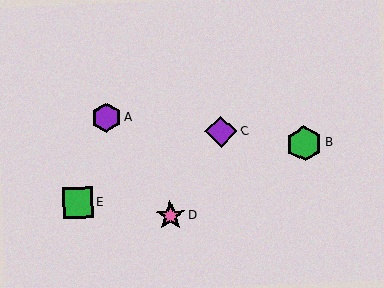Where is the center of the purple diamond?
The center of the purple diamond is at (221, 132).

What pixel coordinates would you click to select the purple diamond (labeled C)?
Click at (221, 132) to select the purple diamond C.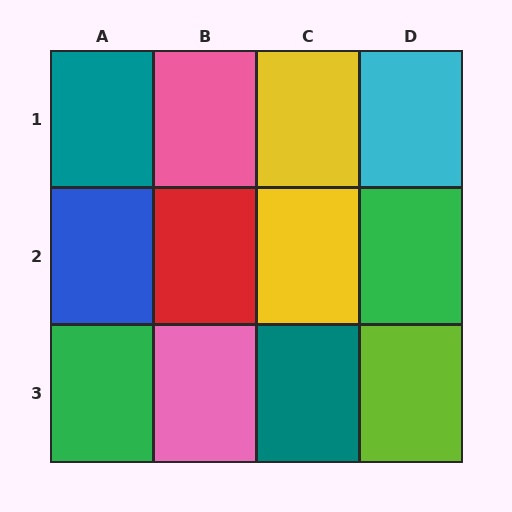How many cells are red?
1 cell is red.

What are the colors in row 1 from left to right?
Teal, pink, yellow, cyan.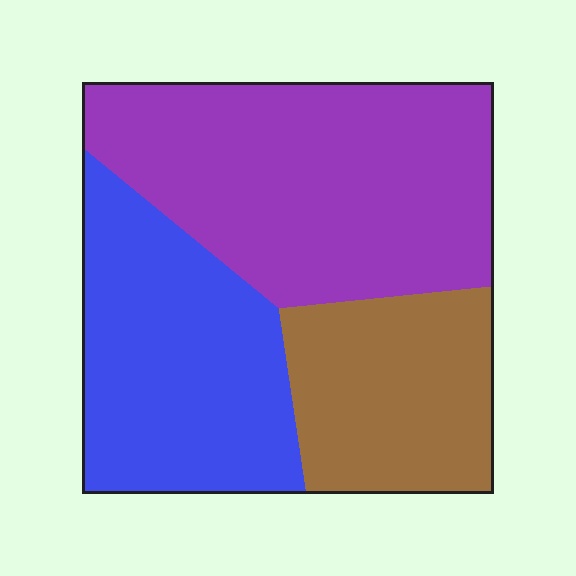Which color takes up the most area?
Purple, at roughly 45%.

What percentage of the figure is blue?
Blue takes up between a sixth and a third of the figure.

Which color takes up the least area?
Brown, at roughly 25%.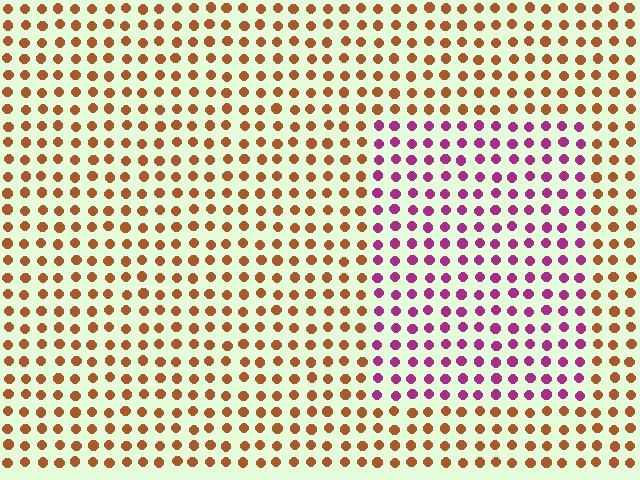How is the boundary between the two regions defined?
The boundary is defined purely by a slight shift in hue (about 67 degrees). Spacing, size, and orientation are identical on both sides.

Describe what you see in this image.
The image is filled with small brown elements in a uniform arrangement. A rectangle-shaped region is visible where the elements are tinted to a slightly different hue, forming a subtle color boundary.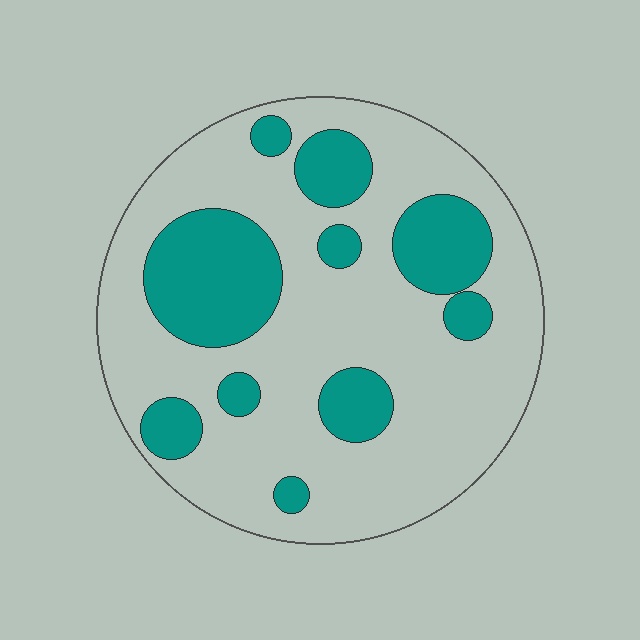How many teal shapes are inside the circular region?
10.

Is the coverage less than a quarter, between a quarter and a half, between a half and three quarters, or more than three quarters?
Between a quarter and a half.